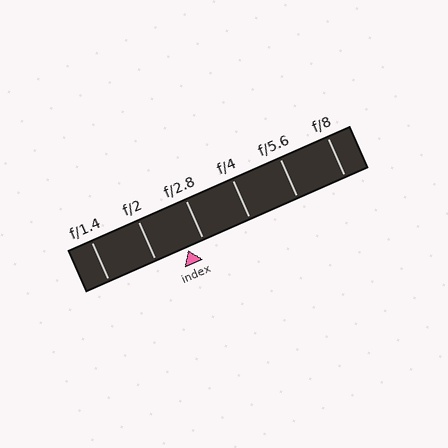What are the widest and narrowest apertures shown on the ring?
The widest aperture shown is f/1.4 and the narrowest is f/8.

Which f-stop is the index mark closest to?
The index mark is closest to f/2.8.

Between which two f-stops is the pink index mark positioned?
The index mark is between f/2 and f/2.8.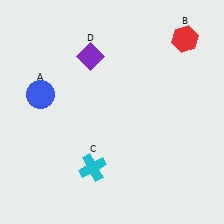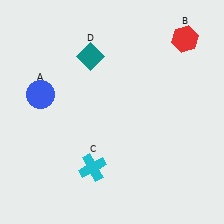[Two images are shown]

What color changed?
The diamond (D) changed from purple in Image 1 to teal in Image 2.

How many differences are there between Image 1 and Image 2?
There is 1 difference between the two images.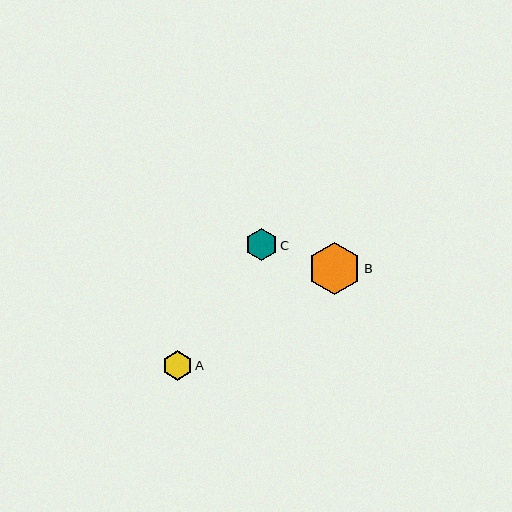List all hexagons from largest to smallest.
From largest to smallest: B, C, A.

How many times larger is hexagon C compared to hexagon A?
Hexagon C is approximately 1.1 times the size of hexagon A.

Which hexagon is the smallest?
Hexagon A is the smallest with a size of approximately 29 pixels.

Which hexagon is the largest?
Hexagon B is the largest with a size of approximately 52 pixels.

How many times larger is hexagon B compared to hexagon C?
Hexagon B is approximately 1.6 times the size of hexagon C.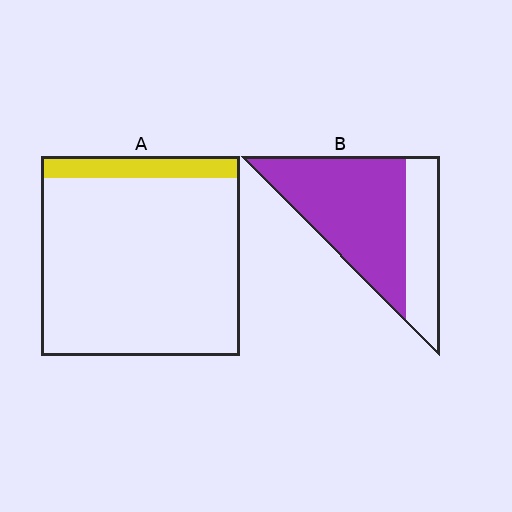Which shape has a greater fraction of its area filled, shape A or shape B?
Shape B.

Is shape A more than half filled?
No.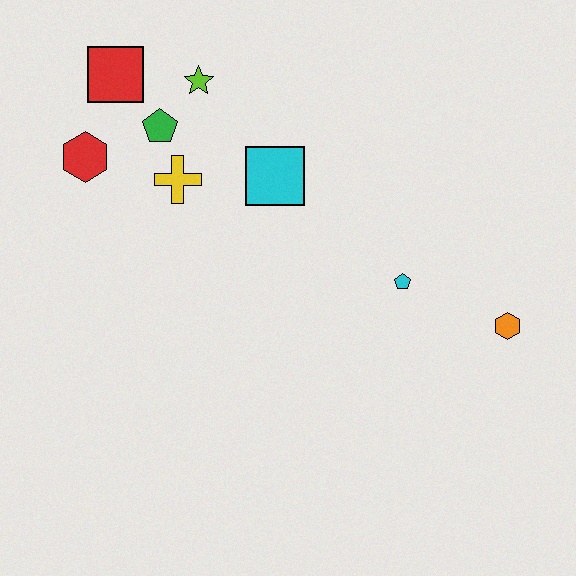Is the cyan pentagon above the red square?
No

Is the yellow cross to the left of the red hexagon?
No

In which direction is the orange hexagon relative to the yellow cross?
The orange hexagon is to the right of the yellow cross.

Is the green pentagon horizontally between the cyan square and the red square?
Yes